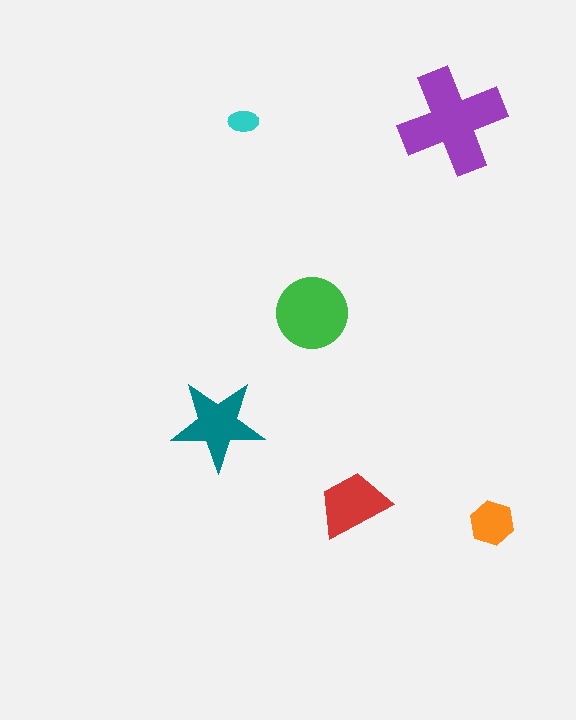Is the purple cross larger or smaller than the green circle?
Larger.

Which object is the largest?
The purple cross.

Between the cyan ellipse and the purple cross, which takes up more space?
The purple cross.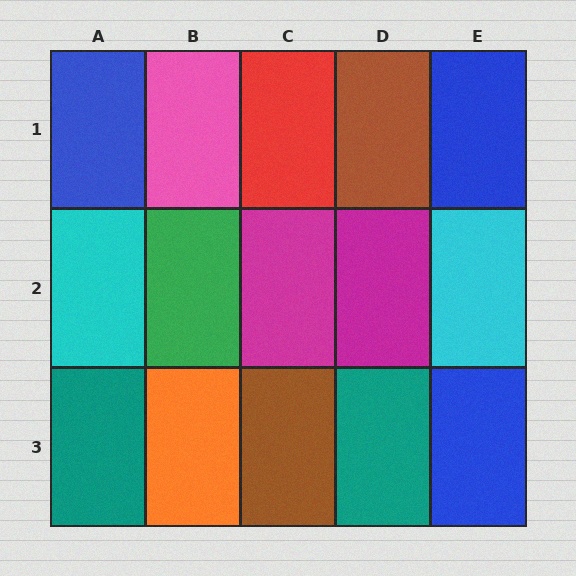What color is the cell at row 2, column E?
Cyan.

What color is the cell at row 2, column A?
Cyan.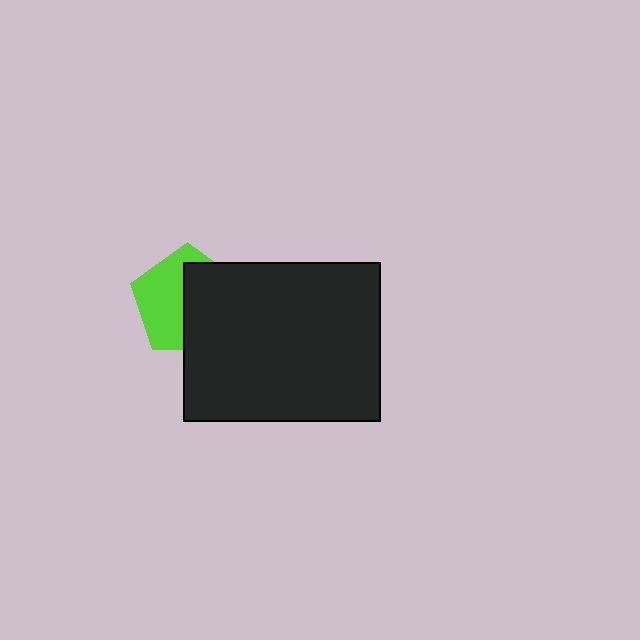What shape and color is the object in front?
The object in front is a black rectangle.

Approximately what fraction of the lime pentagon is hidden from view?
Roughly 51% of the lime pentagon is hidden behind the black rectangle.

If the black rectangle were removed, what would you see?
You would see the complete lime pentagon.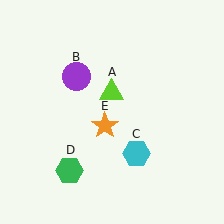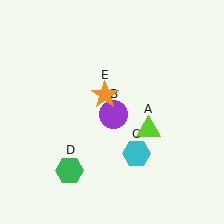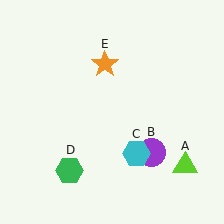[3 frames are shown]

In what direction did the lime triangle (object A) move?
The lime triangle (object A) moved down and to the right.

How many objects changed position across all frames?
3 objects changed position: lime triangle (object A), purple circle (object B), orange star (object E).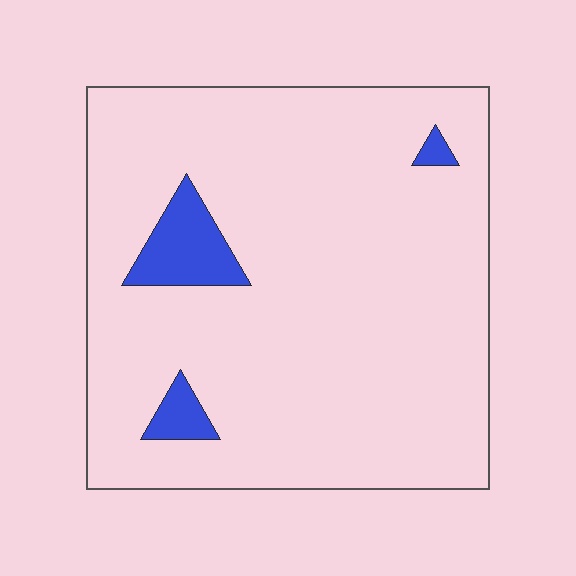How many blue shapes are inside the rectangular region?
3.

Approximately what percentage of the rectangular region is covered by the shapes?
Approximately 5%.